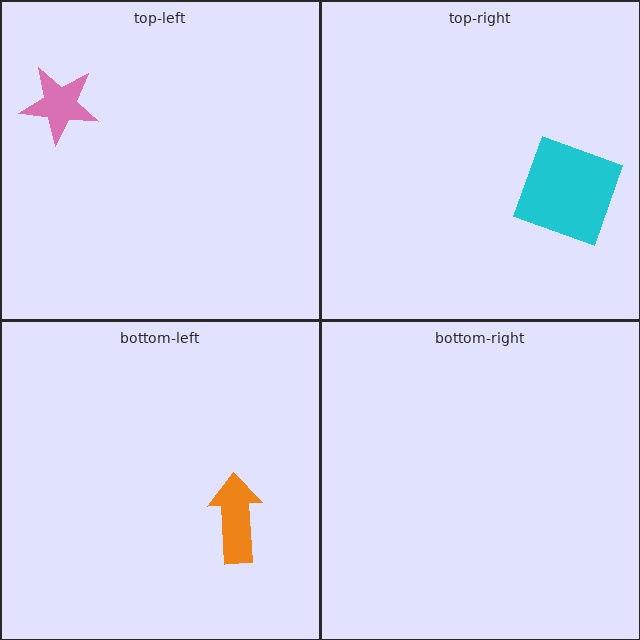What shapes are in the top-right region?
The cyan square.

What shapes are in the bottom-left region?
The orange arrow.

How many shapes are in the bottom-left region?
1.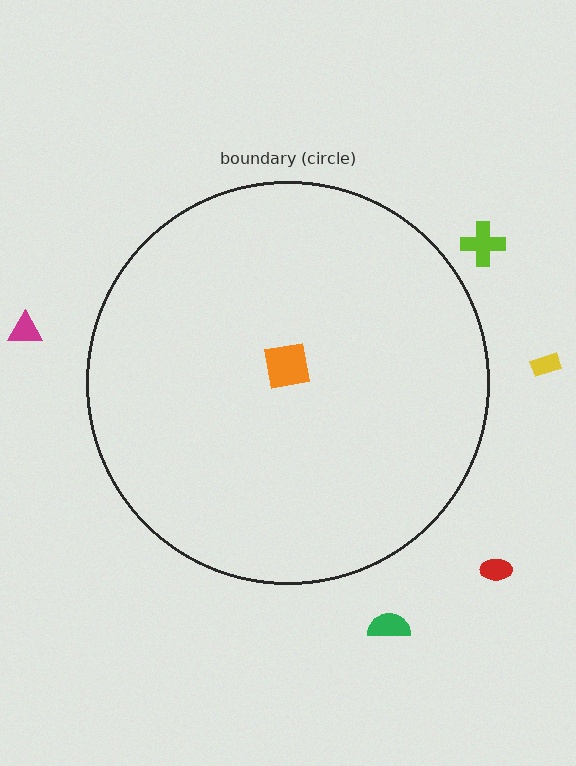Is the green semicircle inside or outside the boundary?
Outside.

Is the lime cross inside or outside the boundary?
Outside.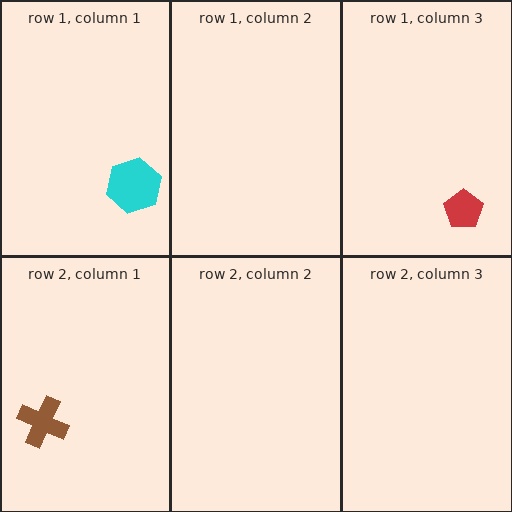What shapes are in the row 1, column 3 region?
The red pentagon.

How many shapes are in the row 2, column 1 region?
1.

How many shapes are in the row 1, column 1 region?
1.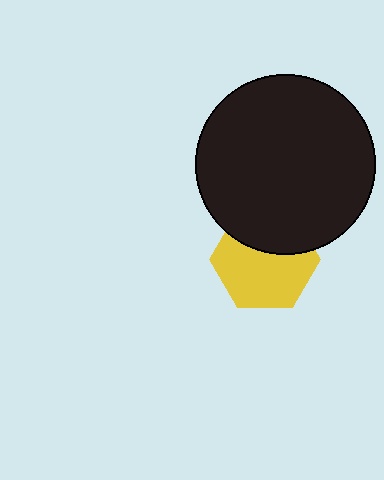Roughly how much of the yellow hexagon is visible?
About half of it is visible (roughly 64%).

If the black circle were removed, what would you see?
You would see the complete yellow hexagon.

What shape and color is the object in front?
The object in front is a black circle.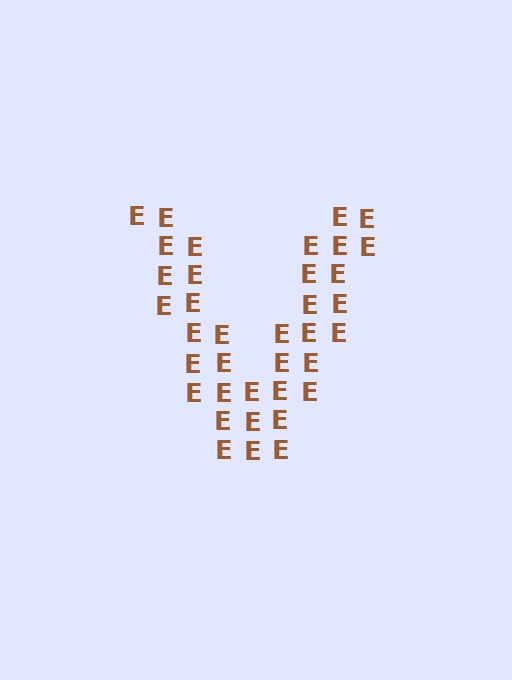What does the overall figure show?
The overall figure shows the letter V.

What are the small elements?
The small elements are letter E's.